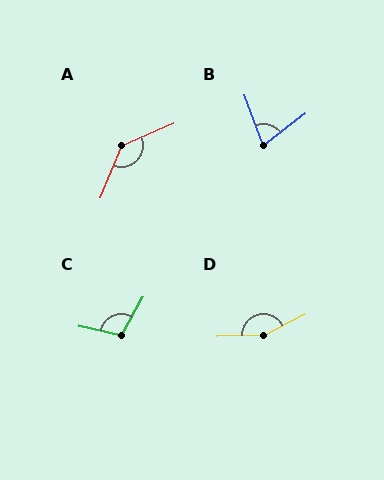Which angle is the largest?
D, at approximately 154 degrees.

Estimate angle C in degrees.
Approximately 107 degrees.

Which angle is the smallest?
B, at approximately 72 degrees.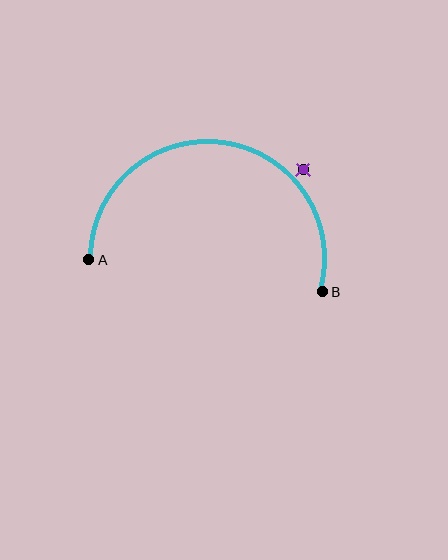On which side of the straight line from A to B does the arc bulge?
The arc bulges above the straight line connecting A and B.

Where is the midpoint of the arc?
The arc midpoint is the point on the curve farthest from the straight line joining A and B. It sits above that line.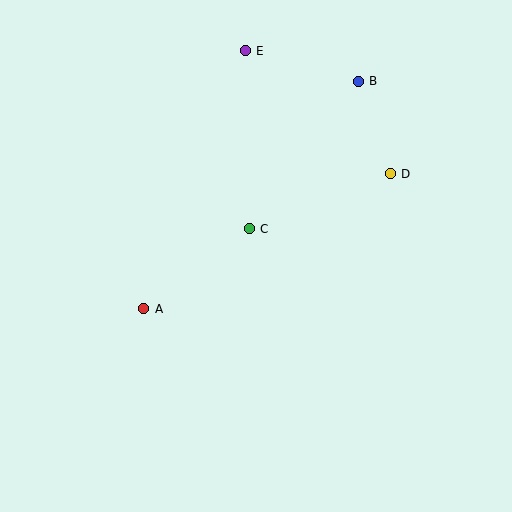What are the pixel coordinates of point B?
Point B is at (358, 81).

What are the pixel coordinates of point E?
Point E is at (245, 51).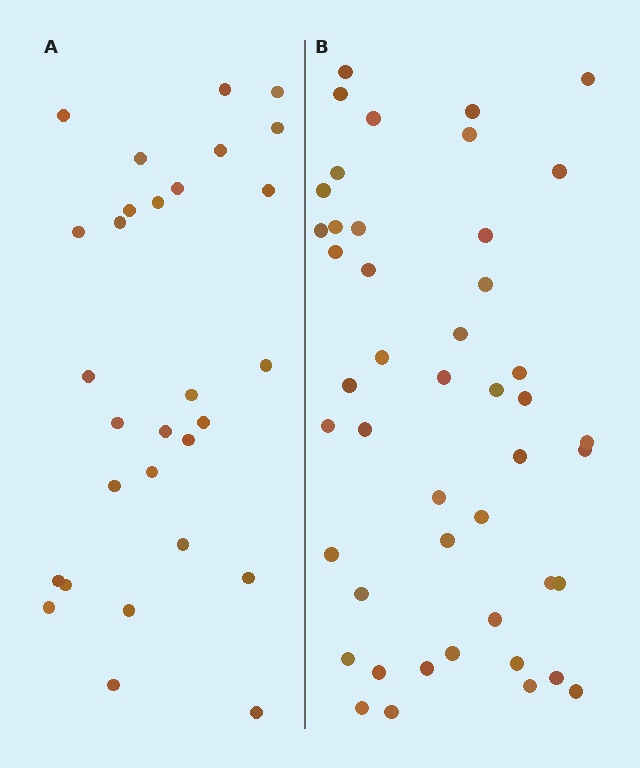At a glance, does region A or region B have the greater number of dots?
Region B (the right region) has more dots.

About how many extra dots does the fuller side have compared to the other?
Region B has approximately 15 more dots than region A.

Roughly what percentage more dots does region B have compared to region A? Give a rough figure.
About 60% more.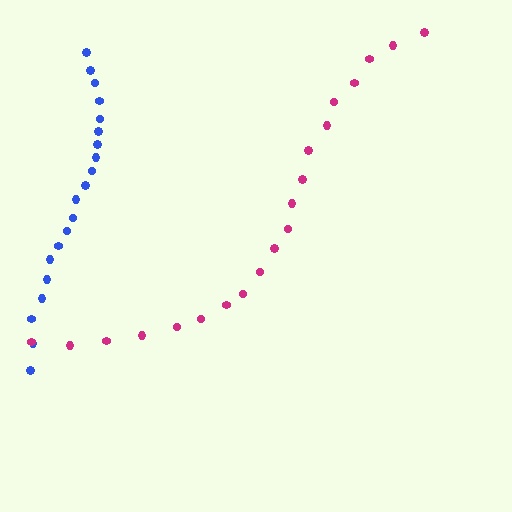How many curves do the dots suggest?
There are 2 distinct paths.